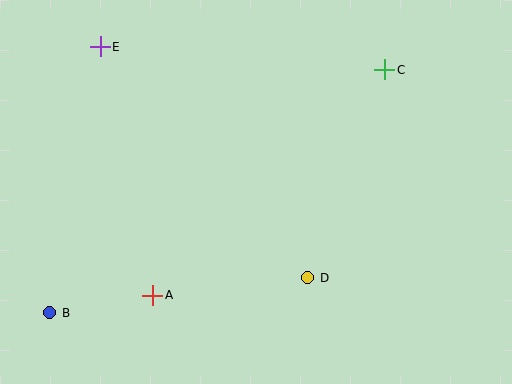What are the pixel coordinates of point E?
Point E is at (100, 47).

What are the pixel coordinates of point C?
Point C is at (385, 70).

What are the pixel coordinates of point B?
Point B is at (50, 313).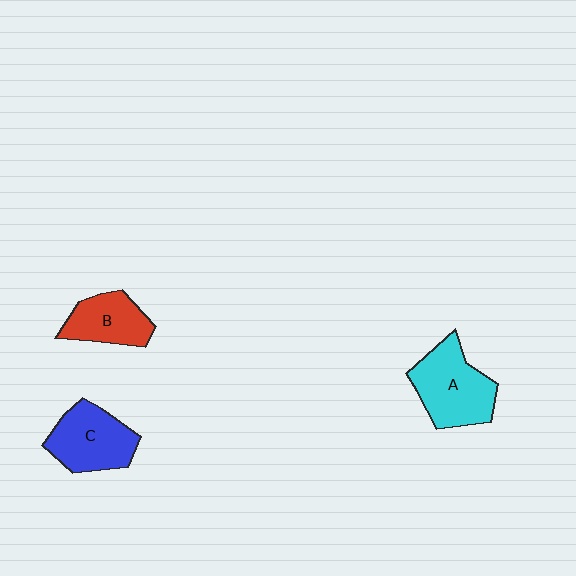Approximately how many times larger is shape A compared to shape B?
Approximately 1.4 times.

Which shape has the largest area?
Shape A (cyan).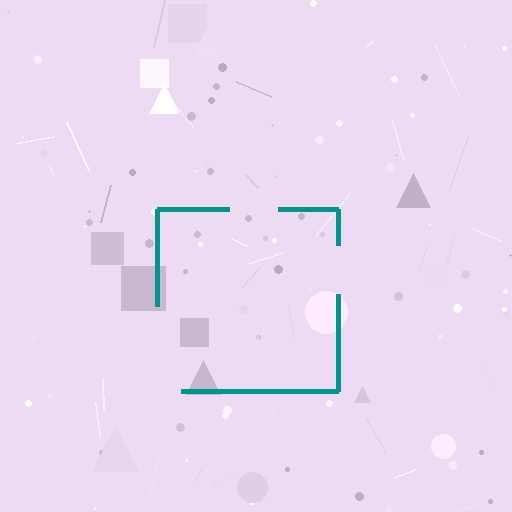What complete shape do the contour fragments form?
The contour fragments form a square.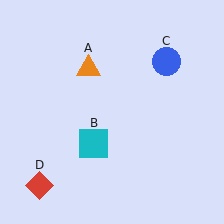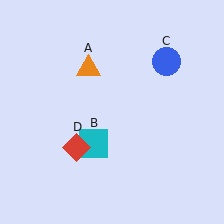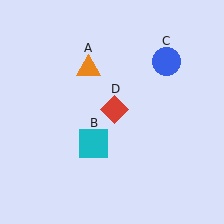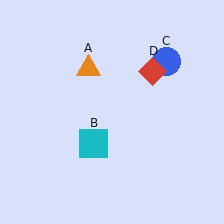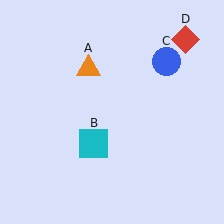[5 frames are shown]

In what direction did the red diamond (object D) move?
The red diamond (object D) moved up and to the right.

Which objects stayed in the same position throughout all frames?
Orange triangle (object A) and cyan square (object B) and blue circle (object C) remained stationary.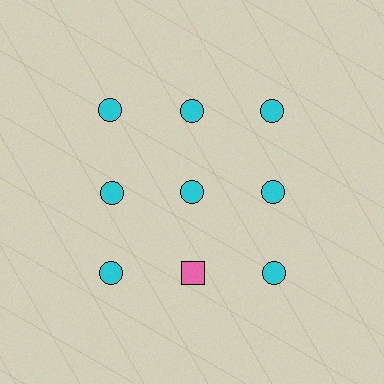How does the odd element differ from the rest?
It differs in both color (pink instead of cyan) and shape (square instead of circle).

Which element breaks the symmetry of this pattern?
The pink square in the third row, second from left column breaks the symmetry. All other shapes are cyan circles.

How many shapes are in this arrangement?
There are 9 shapes arranged in a grid pattern.